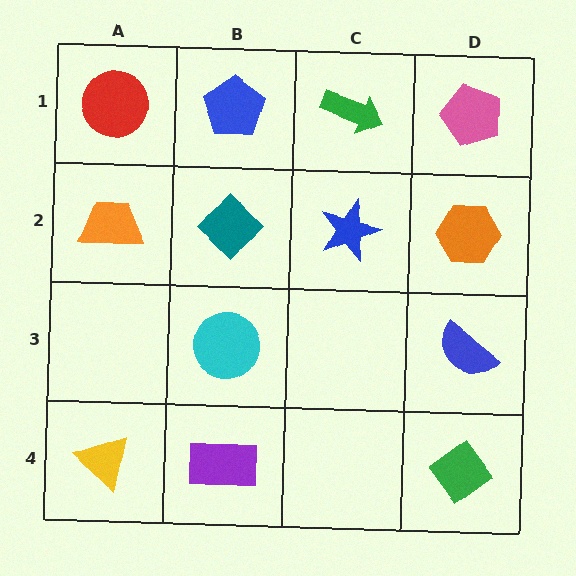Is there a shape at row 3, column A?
No, that cell is empty.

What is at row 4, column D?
A green diamond.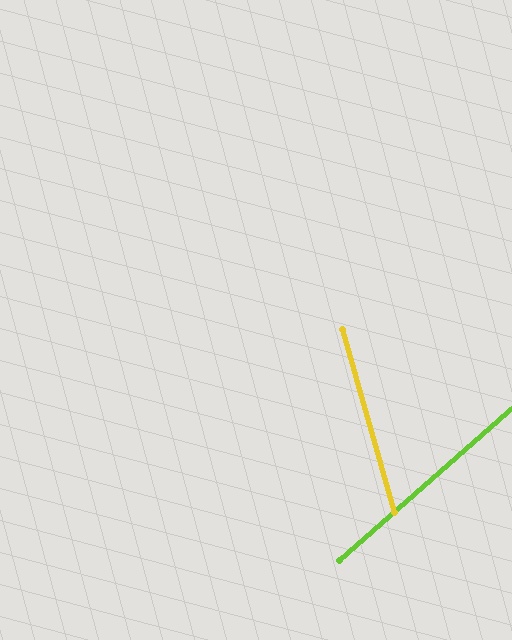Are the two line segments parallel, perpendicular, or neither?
Neither parallel nor perpendicular — they differ by about 64°.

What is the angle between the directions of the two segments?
Approximately 64 degrees.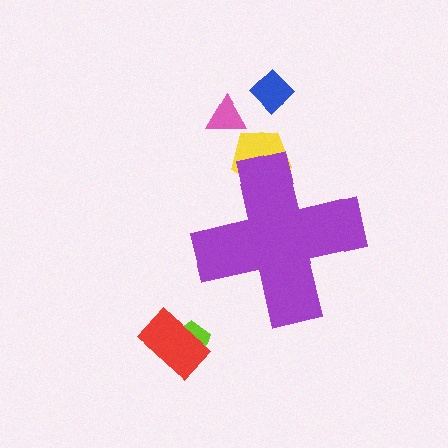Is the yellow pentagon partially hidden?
Yes, the yellow pentagon is partially hidden behind the purple cross.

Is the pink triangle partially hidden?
No, the pink triangle is fully visible.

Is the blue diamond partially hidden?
No, the blue diamond is fully visible.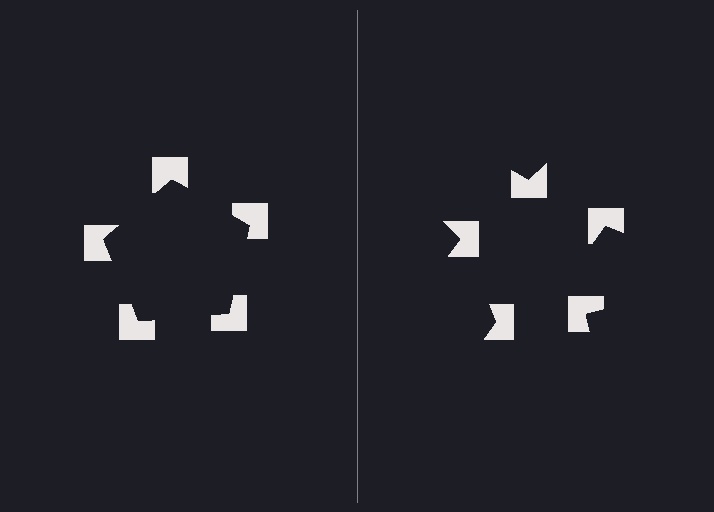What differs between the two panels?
The notched squares are positioned identically on both sides; only the wedge orientations differ. On the left they align to a pentagon; on the right they are misaligned.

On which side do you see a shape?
An illusory pentagon appears on the left side. On the right side the wedge cuts are rotated, so no coherent shape forms.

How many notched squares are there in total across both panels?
10 — 5 on each side.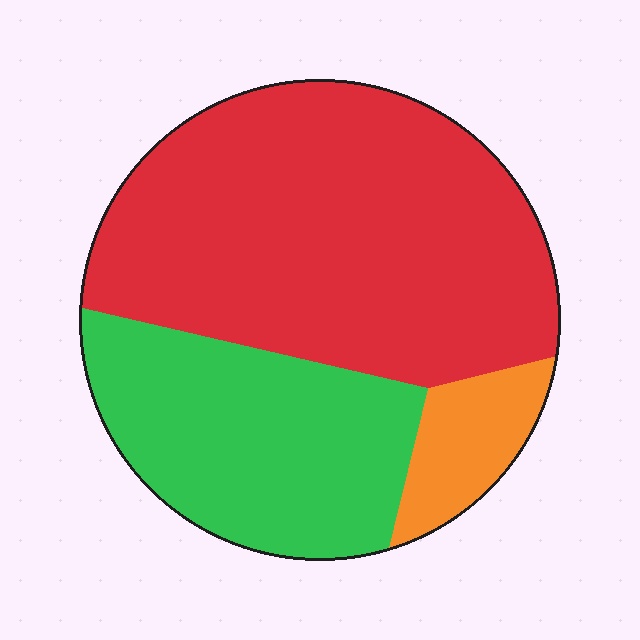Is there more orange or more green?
Green.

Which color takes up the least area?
Orange, at roughly 10%.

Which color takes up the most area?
Red, at roughly 60%.